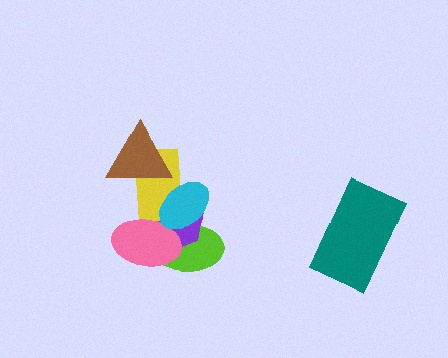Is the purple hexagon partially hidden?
Yes, it is partially covered by another shape.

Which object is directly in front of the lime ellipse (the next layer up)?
The purple hexagon is directly in front of the lime ellipse.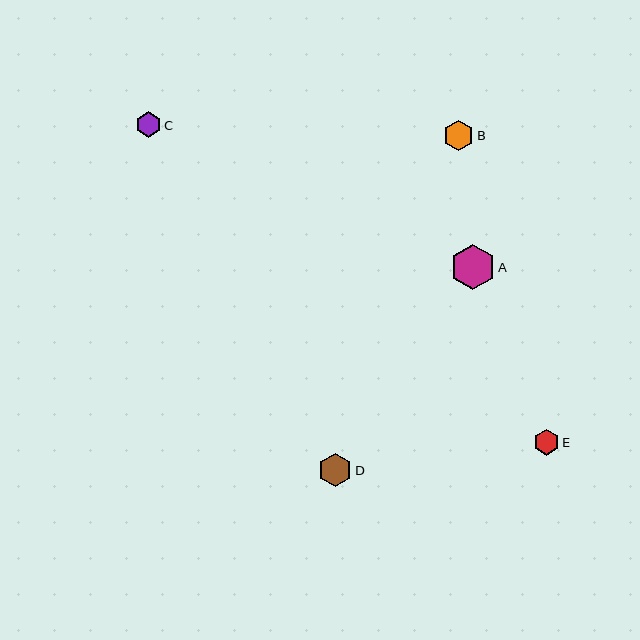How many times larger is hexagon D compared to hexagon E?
Hexagon D is approximately 1.3 times the size of hexagon E.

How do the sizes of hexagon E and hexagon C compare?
Hexagon E and hexagon C are approximately the same size.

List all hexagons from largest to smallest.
From largest to smallest: A, D, B, E, C.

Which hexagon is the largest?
Hexagon A is the largest with a size of approximately 45 pixels.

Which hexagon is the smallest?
Hexagon C is the smallest with a size of approximately 25 pixels.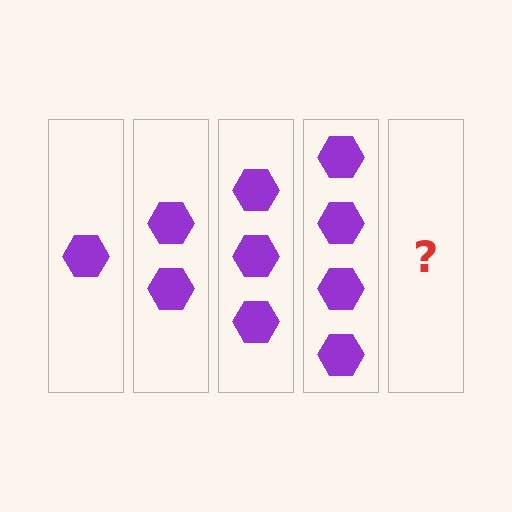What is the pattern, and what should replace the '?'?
The pattern is that each step adds one more hexagon. The '?' should be 5 hexagons.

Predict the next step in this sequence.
The next step is 5 hexagons.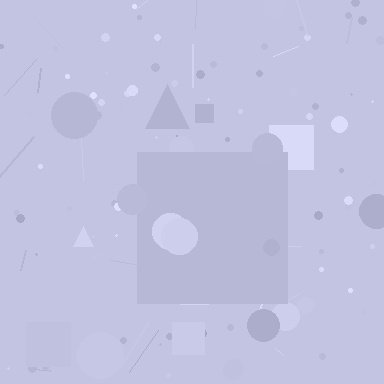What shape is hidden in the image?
A square is hidden in the image.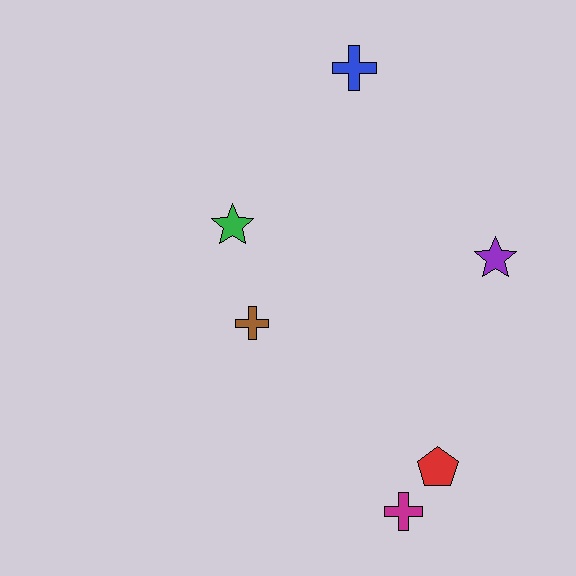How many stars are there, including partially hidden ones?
There are 2 stars.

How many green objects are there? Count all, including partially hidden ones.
There is 1 green object.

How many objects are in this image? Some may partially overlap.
There are 6 objects.